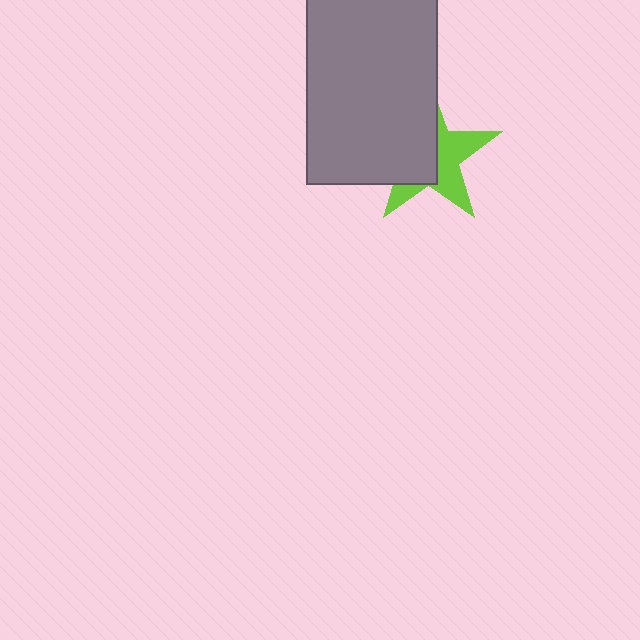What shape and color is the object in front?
The object in front is a gray rectangle.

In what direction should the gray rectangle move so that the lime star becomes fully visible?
The gray rectangle should move left. That is the shortest direction to clear the overlap and leave the lime star fully visible.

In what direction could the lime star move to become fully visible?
The lime star could move right. That would shift it out from behind the gray rectangle entirely.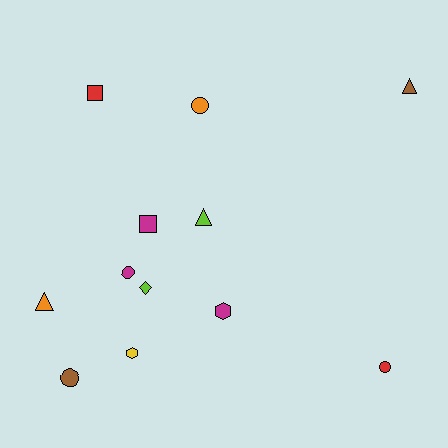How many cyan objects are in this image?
There are no cyan objects.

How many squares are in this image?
There are 2 squares.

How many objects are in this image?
There are 12 objects.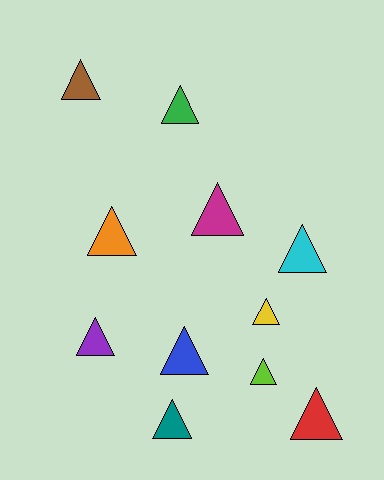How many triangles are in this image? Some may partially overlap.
There are 11 triangles.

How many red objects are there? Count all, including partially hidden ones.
There is 1 red object.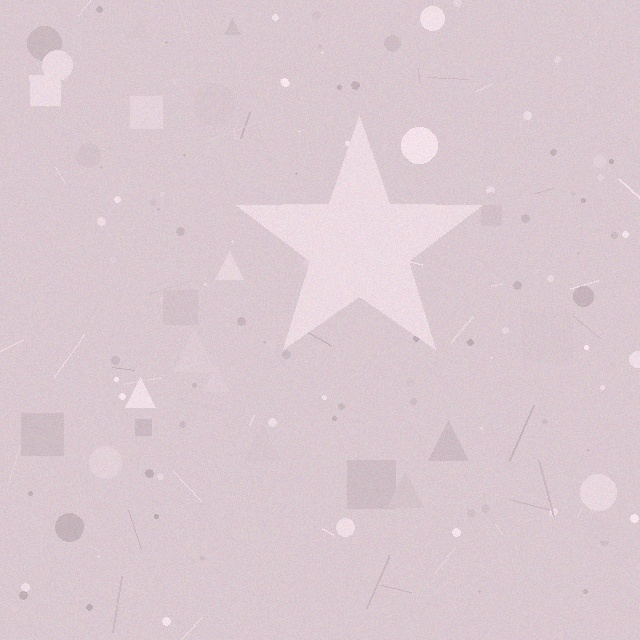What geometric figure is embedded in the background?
A star is embedded in the background.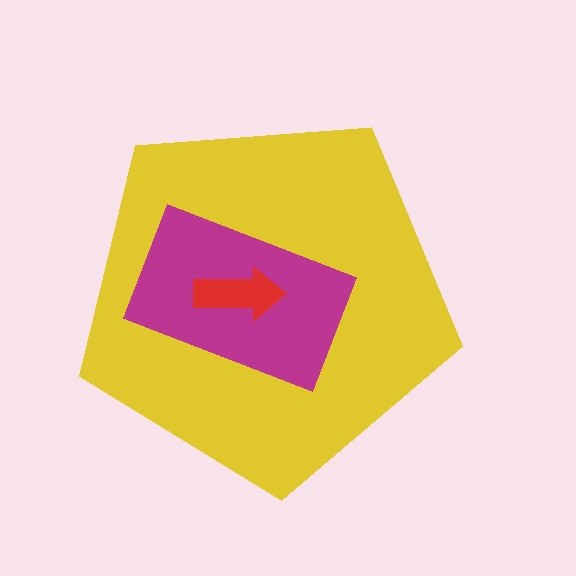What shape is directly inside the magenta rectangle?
The red arrow.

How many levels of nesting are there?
3.